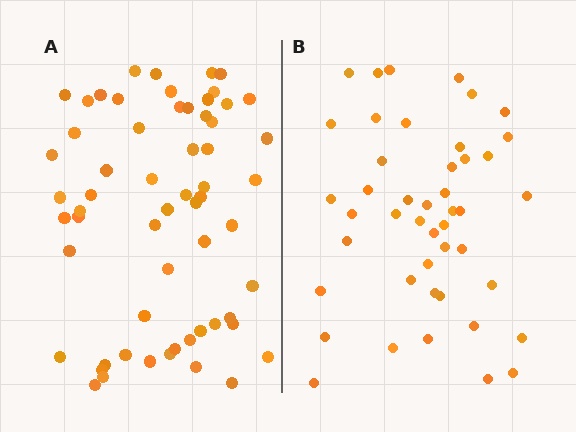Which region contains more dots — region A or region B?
Region A (the left region) has more dots.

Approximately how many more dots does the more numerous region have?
Region A has approximately 15 more dots than region B.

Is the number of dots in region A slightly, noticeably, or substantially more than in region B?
Region A has noticeably more, but not dramatically so. The ratio is roughly 1.3 to 1.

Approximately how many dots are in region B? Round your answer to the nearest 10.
About 40 dots. (The exact count is 45, which rounds to 40.)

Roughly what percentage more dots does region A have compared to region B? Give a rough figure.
About 35% more.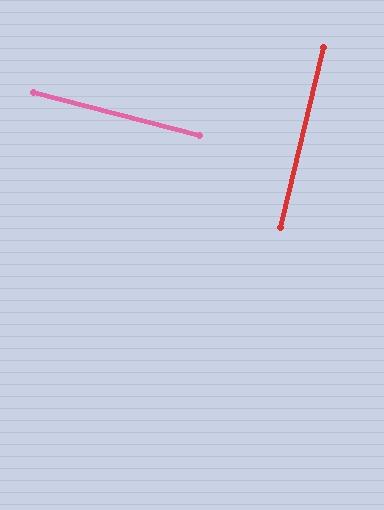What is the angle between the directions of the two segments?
Approximately 89 degrees.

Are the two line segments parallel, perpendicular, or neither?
Perpendicular — they meet at approximately 89°.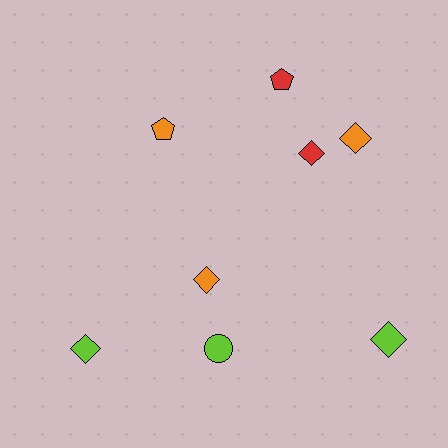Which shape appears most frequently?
Diamond, with 5 objects.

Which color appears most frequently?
Orange, with 3 objects.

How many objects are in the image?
There are 8 objects.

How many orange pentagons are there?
There is 1 orange pentagon.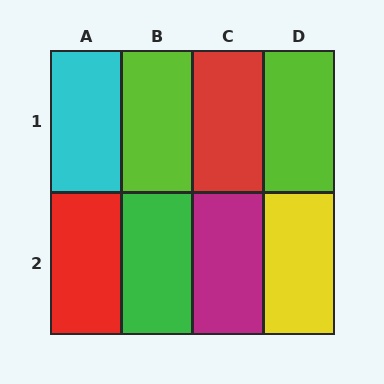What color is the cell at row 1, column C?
Red.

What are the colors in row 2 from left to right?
Red, green, magenta, yellow.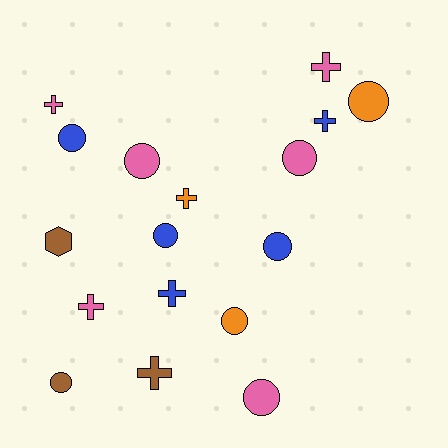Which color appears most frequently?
Pink, with 6 objects.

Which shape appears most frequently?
Circle, with 9 objects.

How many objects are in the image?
There are 17 objects.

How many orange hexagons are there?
There are no orange hexagons.